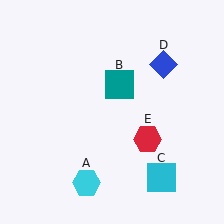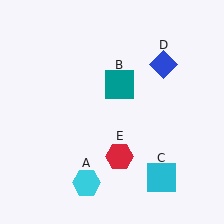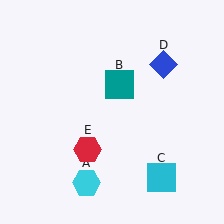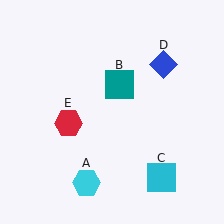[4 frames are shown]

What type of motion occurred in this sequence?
The red hexagon (object E) rotated clockwise around the center of the scene.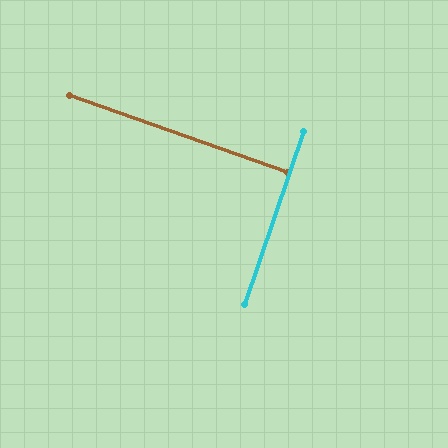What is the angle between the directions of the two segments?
Approximately 89 degrees.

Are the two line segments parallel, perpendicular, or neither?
Perpendicular — they meet at approximately 89°.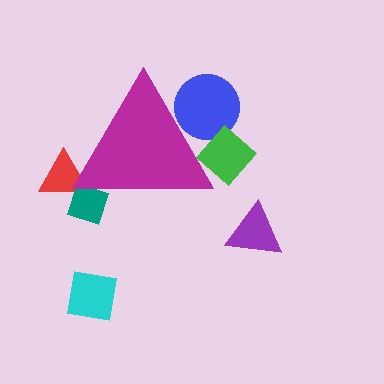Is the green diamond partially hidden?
Yes, the green diamond is partially hidden behind the magenta triangle.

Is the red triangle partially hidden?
Yes, the red triangle is partially hidden behind the magenta triangle.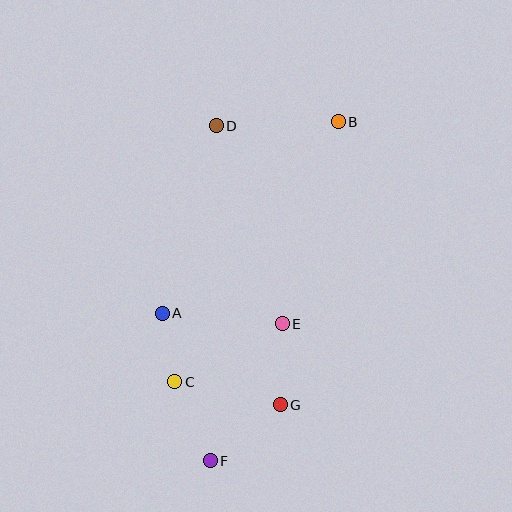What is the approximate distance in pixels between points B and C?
The distance between B and C is approximately 307 pixels.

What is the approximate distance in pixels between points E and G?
The distance between E and G is approximately 81 pixels.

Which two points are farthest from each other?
Points B and F are farthest from each other.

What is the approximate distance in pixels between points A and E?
The distance between A and E is approximately 120 pixels.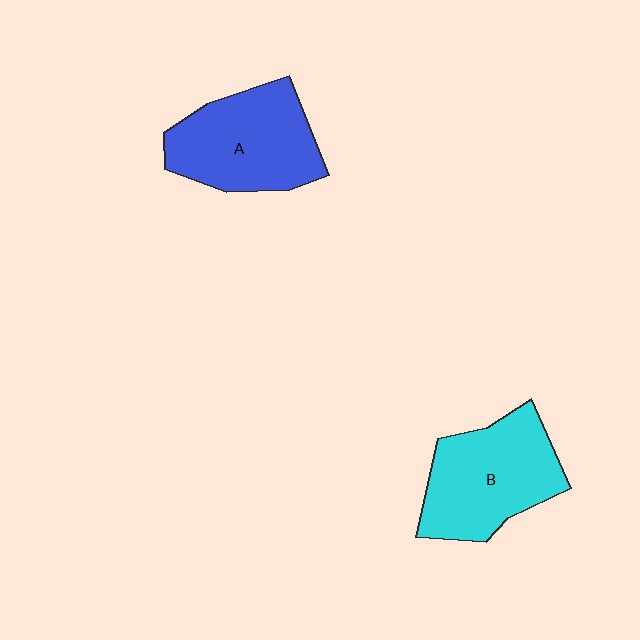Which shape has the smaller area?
Shape A (blue).